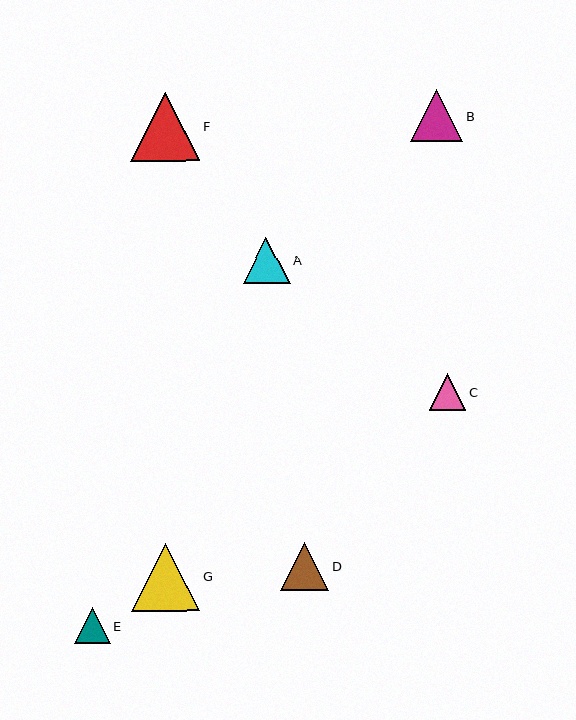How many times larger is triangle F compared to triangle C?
Triangle F is approximately 1.9 times the size of triangle C.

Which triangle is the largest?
Triangle F is the largest with a size of approximately 69 pixels.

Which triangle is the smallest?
Triangle E is the smallest with a size of approximately 36 pixels.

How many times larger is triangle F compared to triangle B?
Triangle F is approximately 1.3 times the size of triangle B.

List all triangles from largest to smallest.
From largest to smallest: F, G, B, D, A, C, E.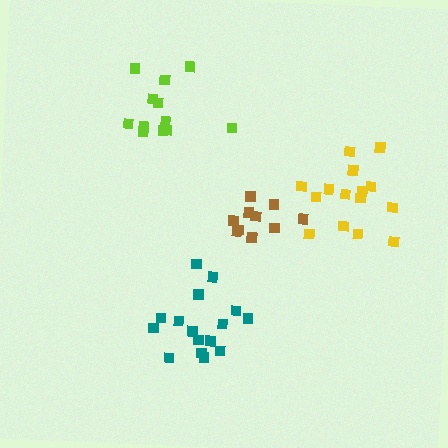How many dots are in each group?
Group 1: 15 dots, Group 2: 10 dots, Group 3: 16 dots, Group 4: 12 dots (53 total).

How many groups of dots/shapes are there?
There are 4 groups.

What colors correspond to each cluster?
The clusters are colored: yellow, brown, teal, lime.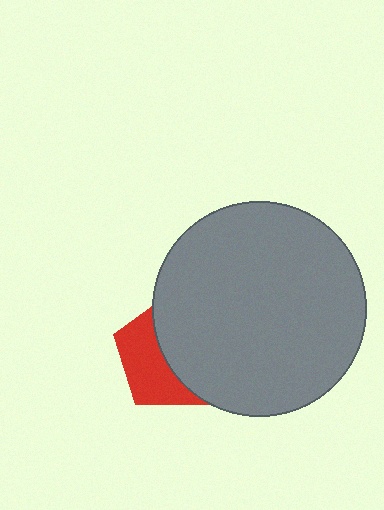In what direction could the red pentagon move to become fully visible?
The red pentagon could move left. That would shift it out from behind the gray circle entirely.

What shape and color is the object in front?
The object in front is a gray circle.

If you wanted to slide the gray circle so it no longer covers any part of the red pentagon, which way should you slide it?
Slide it right — that is the most direct way to separate the two shapes.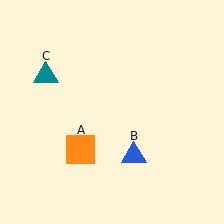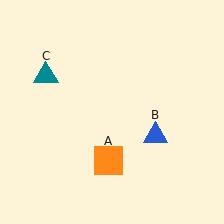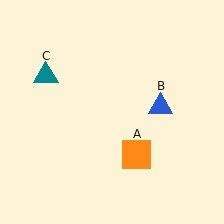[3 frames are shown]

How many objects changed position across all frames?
2 objects changed position: orange square (object A), blue triangle (object B).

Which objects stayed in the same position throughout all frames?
Teal triangle (object C) remained stationary.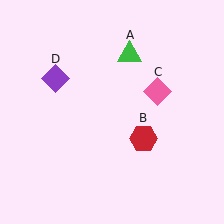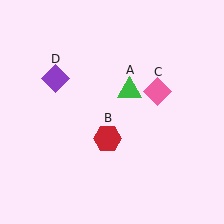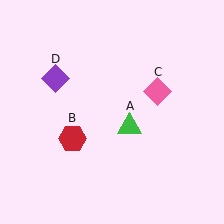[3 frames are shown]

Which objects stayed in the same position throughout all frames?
Pink diamond (object C) and purple diamond (object D) remained stationary.